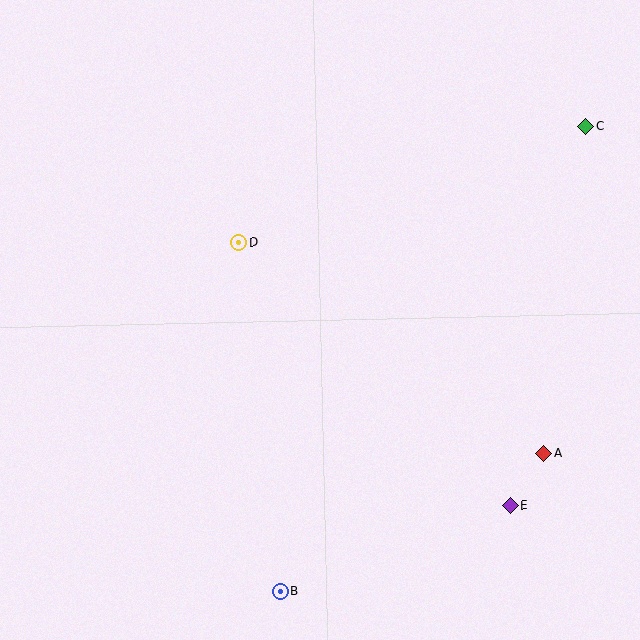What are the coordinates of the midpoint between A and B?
The midpoint between A and B is at (412, 522).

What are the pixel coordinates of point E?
Point E is at (511, 505).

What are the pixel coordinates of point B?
Point B is at (280, 591).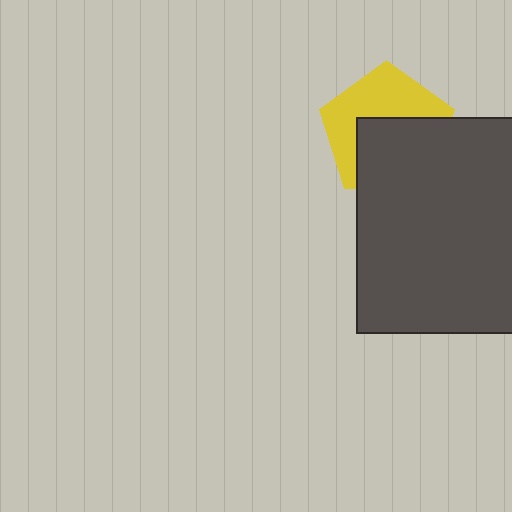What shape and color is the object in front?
The object in front is a dark gray rectangle.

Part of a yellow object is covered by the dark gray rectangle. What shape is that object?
It is a pentagon.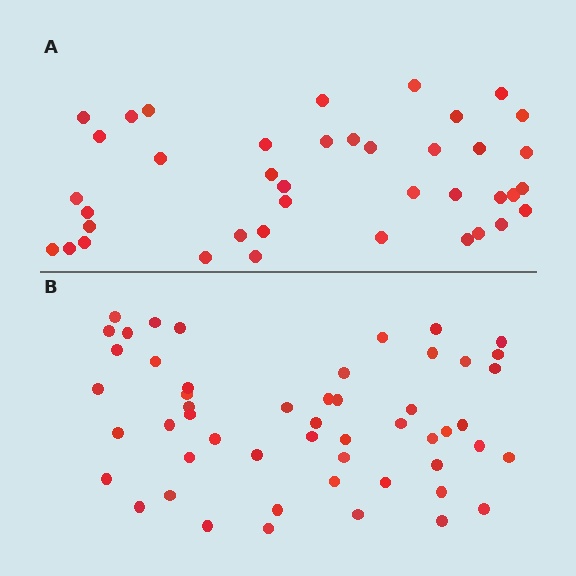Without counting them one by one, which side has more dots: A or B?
Region B (the bottom region) has more dots.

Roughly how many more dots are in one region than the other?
Region B has roughly 12 or so more dots than region A.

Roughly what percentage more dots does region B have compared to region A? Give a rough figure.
About 30% more.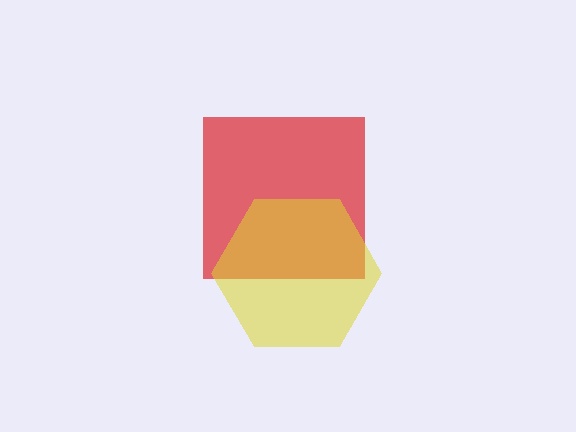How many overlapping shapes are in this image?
There are 2 overlapping shapes in the image.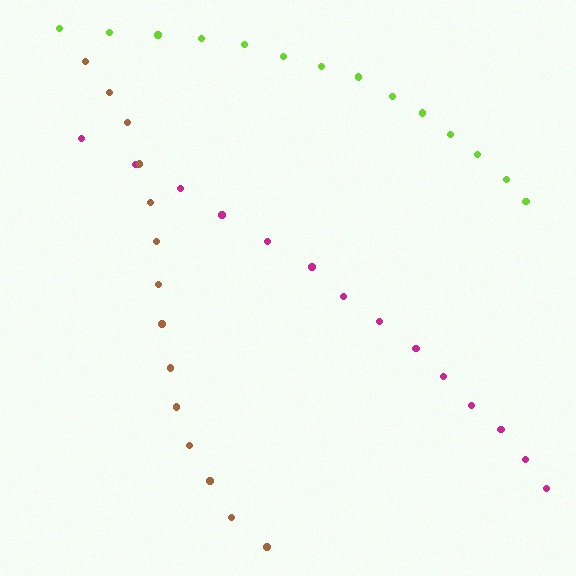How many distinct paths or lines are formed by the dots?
There are 3 distinct paths.